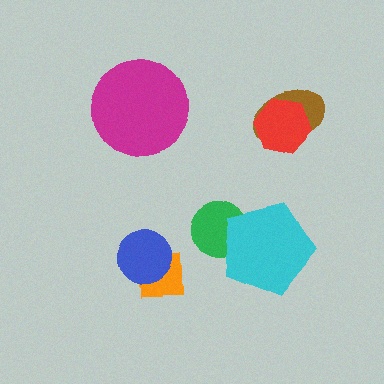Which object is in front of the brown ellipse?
The red hexagon is in front of the brown ellipse.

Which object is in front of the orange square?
The blue circle is in front of the orange square.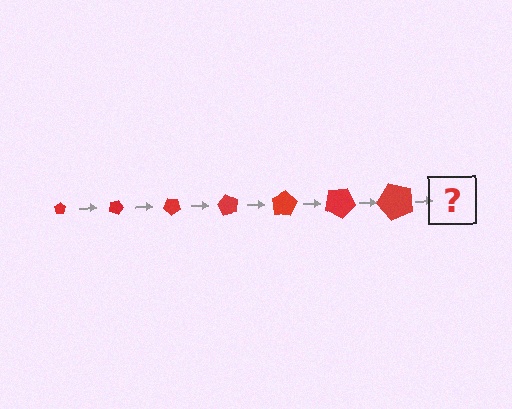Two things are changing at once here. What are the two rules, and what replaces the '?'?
The two rules are that the pentagon grows larger each step and it rotates 20 degrees each step. The '?' should be a pentagon, larger than the previous one and rotated 140 degrees from the start.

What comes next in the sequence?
The next element should be a pentagon, larger than the previous one and rotated 140 degrees from the start.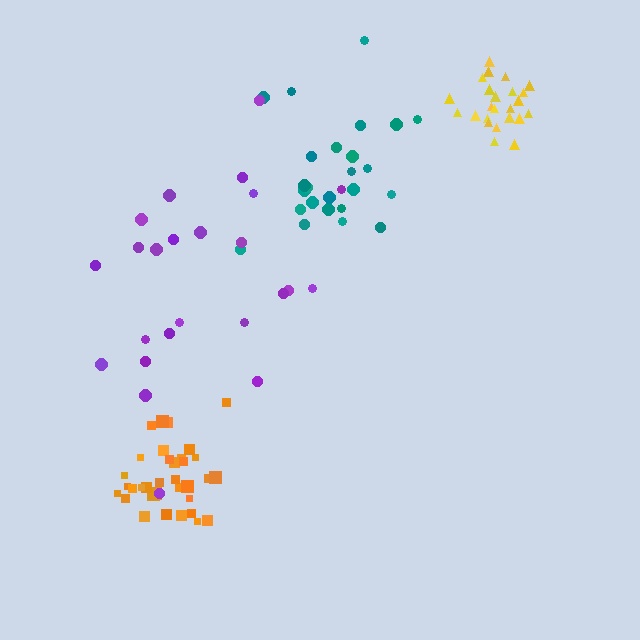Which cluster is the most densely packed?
Yellow.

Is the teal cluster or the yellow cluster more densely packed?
Yellow.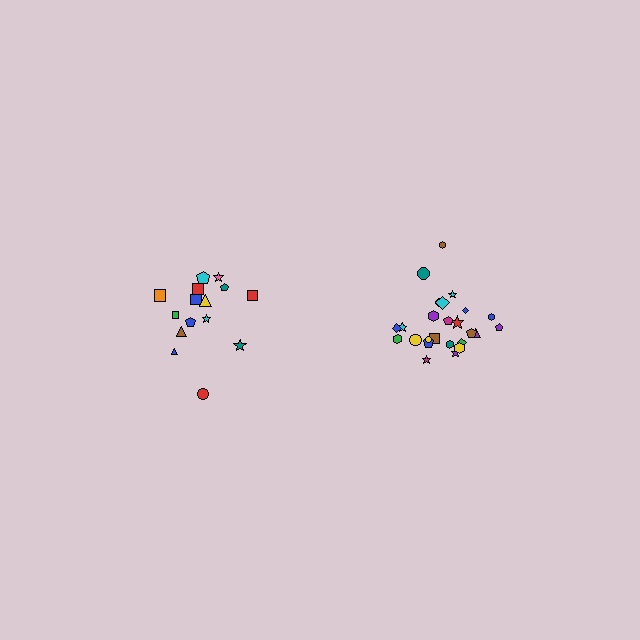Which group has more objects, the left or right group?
The right group.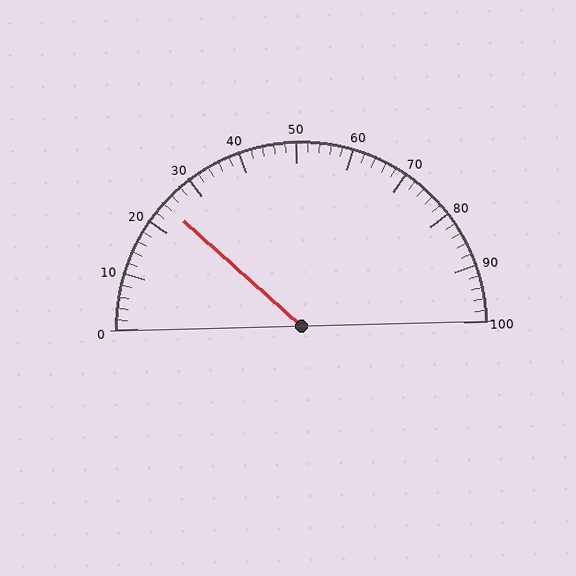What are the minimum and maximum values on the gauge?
The gauge ranges from 0 to 100.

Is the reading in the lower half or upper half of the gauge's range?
The reading is in the lower half of the range (0 to 100).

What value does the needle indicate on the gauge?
The needle indicates approximately 24.